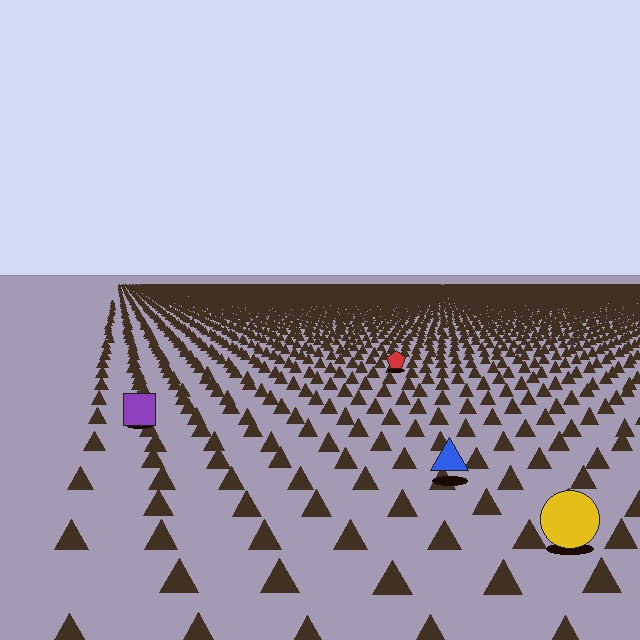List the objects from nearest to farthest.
From nearest to farthest: the yellow circle, the blue triangle, the purple square, the red pentagon.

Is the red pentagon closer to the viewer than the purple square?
No. The purple square is closer — you can tell from the texture gradient: the ground texture is coarser near it.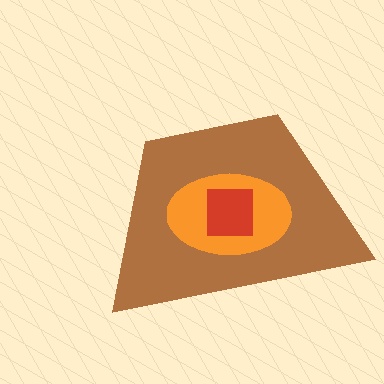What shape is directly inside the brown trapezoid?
The orange ellipse.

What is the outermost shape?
The brown trapezoid.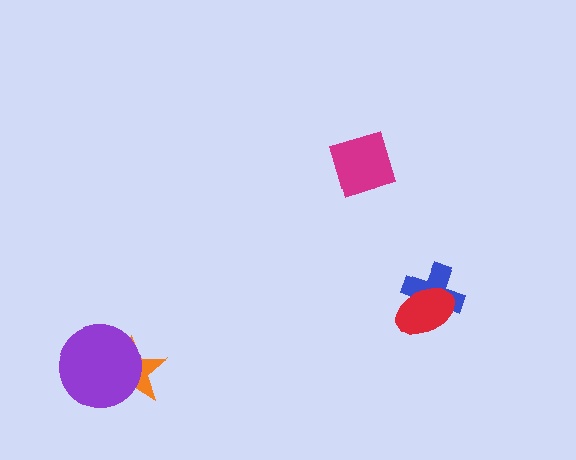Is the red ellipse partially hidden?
No, no other shape covers it.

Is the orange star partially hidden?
Yes, it is partially covered by another shape.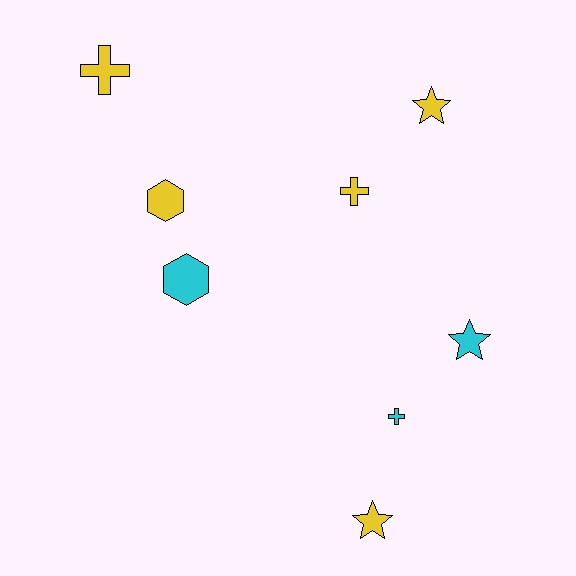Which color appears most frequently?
Yellow, with 5 objects.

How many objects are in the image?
There are 8 objects.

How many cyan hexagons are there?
There is 1 cyan hexagon.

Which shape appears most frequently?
Cross, with 3 objects.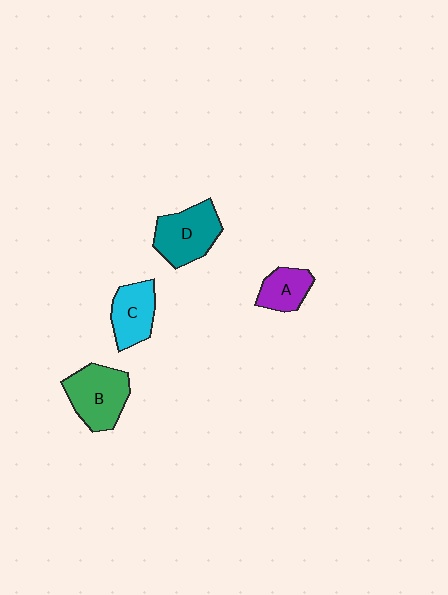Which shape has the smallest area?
Shape A (purple).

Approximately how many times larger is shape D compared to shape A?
Approximately 1.6 times.